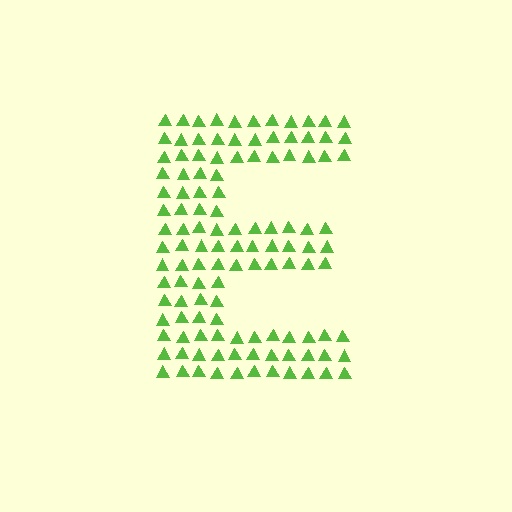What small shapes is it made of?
It is made of small triangles.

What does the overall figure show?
The overall figure shows the letter E.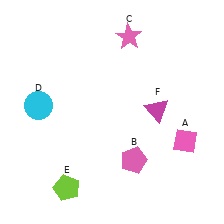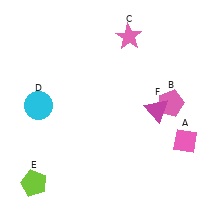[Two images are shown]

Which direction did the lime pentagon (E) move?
The lime pentagon (E) moved left.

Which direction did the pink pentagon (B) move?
The pink pentagon (B) moved up.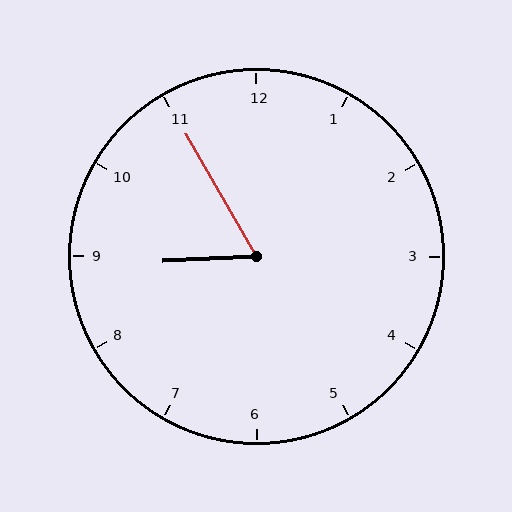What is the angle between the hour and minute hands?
Approximately 62 degrees.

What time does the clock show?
8:55.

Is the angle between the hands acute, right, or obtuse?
It is acute.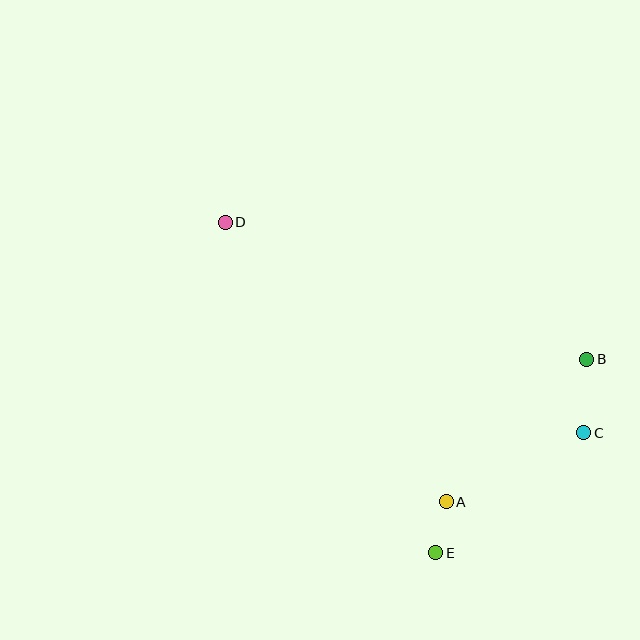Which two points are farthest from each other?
Points C and D are farthest from each other.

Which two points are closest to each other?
Points A and E are closest to each other.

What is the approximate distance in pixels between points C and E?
The distance between C and E is approximately 191 pixels.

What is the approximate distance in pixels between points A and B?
The distance between A and B is approximately 200 pixels.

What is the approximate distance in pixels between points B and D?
The distance between B and D is approximately 386 pixels.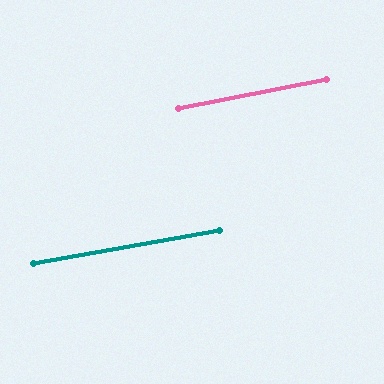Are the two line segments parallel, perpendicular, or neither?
Parallel — their directions differ by only 0.8°.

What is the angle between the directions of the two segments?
Approximately 1 degree.